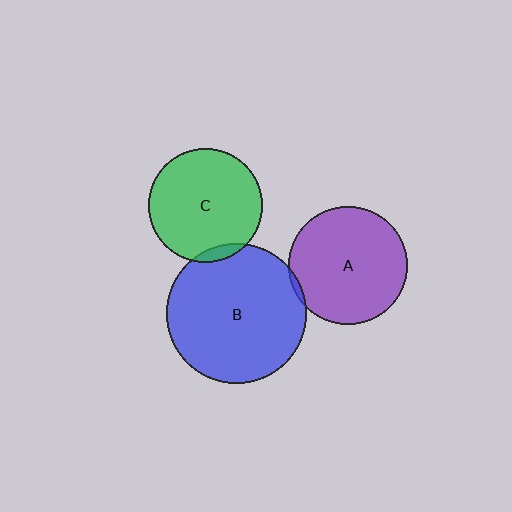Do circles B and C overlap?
Yes.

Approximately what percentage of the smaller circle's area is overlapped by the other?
Approximately 5%.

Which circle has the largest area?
Circle B (blue).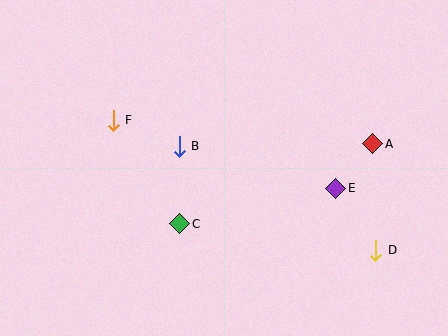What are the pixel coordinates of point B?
Point B is at (179, 146).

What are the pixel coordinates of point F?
Point F is at (113, 120).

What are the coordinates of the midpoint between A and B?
The midpoint between A and B is at (276, 145).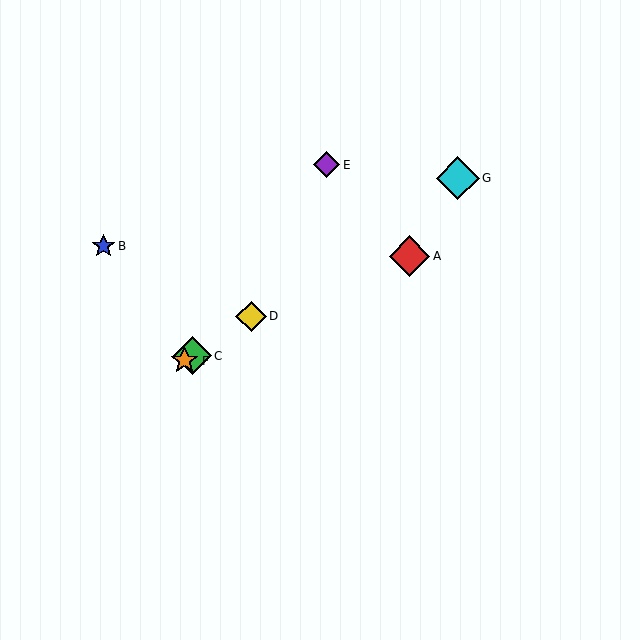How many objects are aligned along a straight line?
4 objects (C, D, F, G) are aligned along a straight line.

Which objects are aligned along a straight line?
Objects C, D, F, G are aligned along a straight line.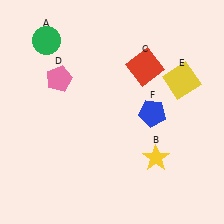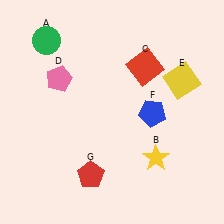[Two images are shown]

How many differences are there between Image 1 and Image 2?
There is 1 difference between the two images.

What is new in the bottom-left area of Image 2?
A red pentagon (G) was added in the bottom-left area of Image 2.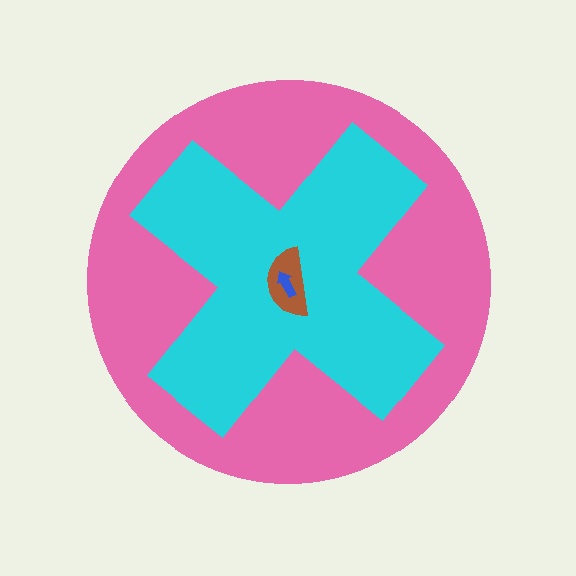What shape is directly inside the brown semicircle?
The blue arrow.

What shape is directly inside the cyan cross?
The brown semicircle.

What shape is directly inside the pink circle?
The cyan cross.